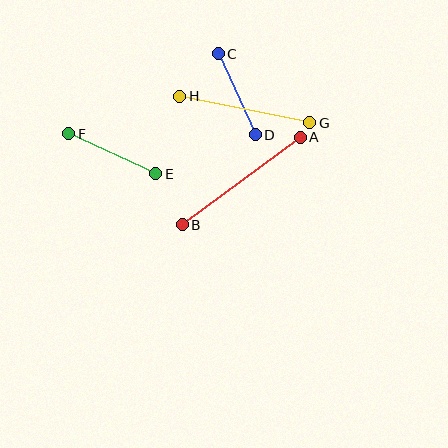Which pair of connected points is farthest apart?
Points A and B are farthest apart.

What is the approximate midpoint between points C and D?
The midpoint is at approximately (237, 94) pixels.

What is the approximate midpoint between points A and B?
The midpoint is at approximately (241, 181) pixels.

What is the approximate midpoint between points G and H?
The midpoint is at approximately (245, 109) pixels.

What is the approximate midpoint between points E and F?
The midpoint is at approximately (112, 154) pixels.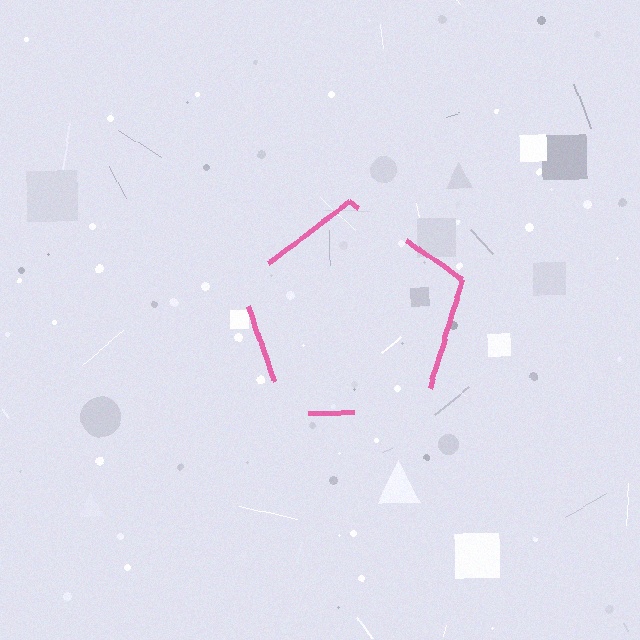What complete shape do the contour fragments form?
The contour fragments form a pentagon.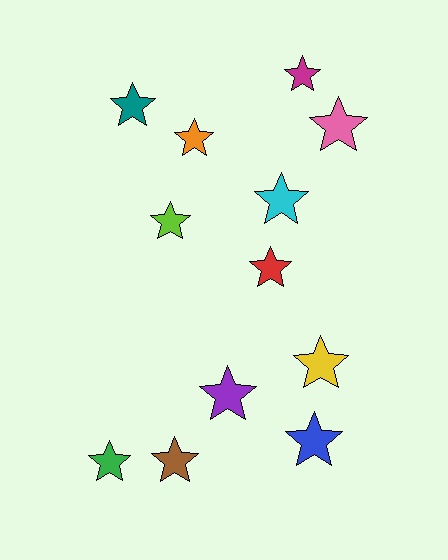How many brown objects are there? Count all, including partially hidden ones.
There is 1 brown object.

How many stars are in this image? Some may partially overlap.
There are 12 stars.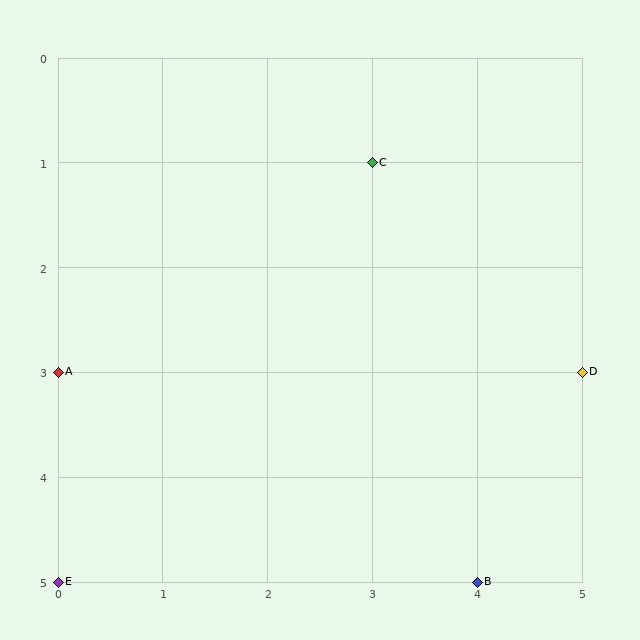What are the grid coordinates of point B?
Point B is at grid coordinates (4, 5).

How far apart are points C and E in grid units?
Points C and E are 3 columns and 4 rows apart (about 5.0 grid units diagonally).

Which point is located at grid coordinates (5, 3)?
Point D is at (5, 3).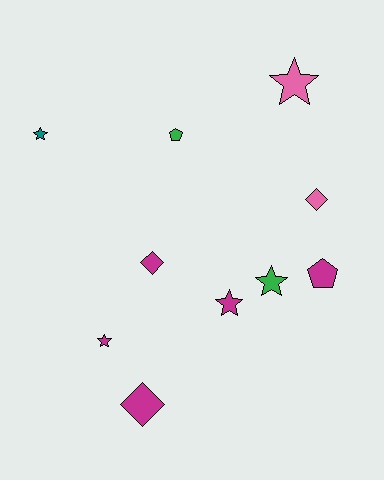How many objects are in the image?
There are 10 objects.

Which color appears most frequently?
Magenta, with 5 objects.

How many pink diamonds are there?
There is 1 pink diamond.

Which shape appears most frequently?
Star, with 5 objects.